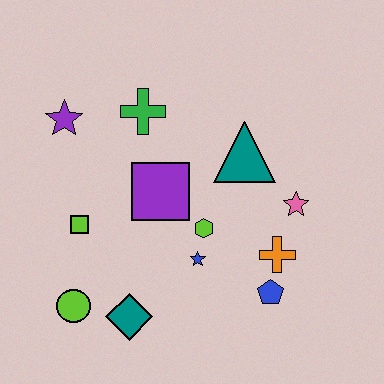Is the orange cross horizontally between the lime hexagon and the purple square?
No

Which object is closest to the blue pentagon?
The orange cross is closest to the blue pentagon.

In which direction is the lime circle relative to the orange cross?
The lime circle is to the left of the orange cross.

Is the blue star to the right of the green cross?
Yes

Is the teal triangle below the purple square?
No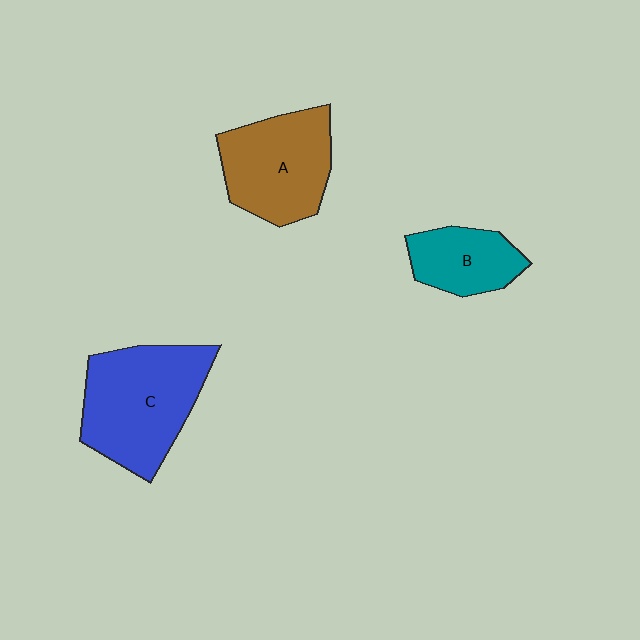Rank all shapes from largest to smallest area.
From largest to smallest: C (blue), A (brown), B (teal).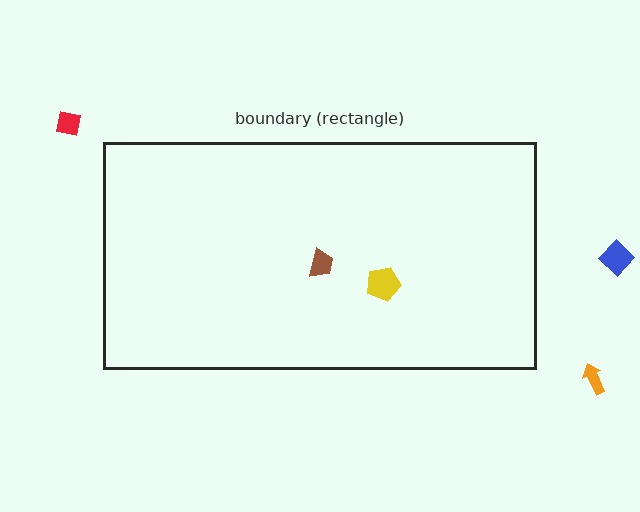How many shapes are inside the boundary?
2 inside, 3 outside.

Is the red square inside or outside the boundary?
Outside.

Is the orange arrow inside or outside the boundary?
Outside.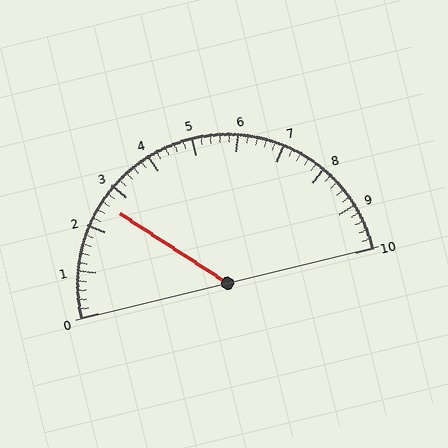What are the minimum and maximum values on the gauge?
The gauge ranges from 0 to 10.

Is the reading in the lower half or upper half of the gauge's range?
The reading is in the lower half of the range (0 to 10).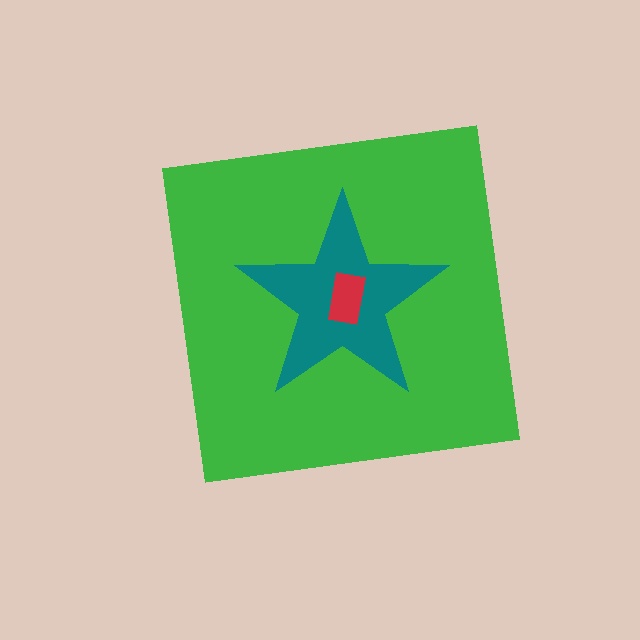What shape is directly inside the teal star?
The red rectangle.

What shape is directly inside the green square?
The teal star.